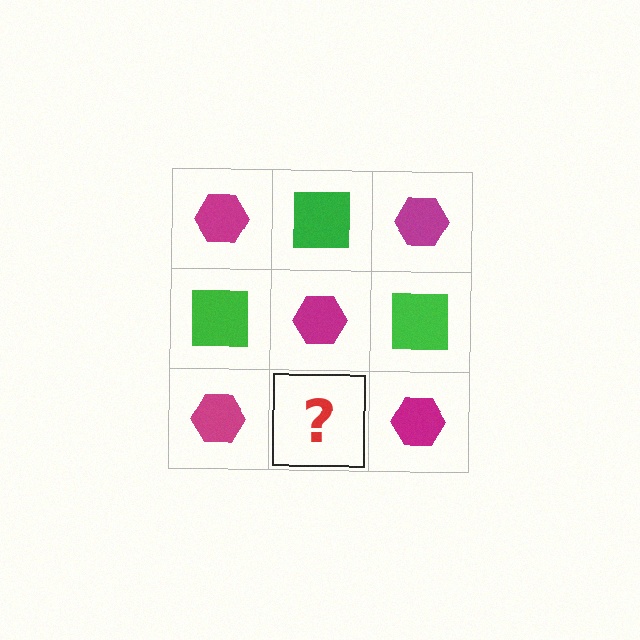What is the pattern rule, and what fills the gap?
The rule is that it alternates magenta hexagon and green square in a checkerboard pattern. The gap should be filled with a green square.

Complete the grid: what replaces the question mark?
The question mark should be replaced with a green square.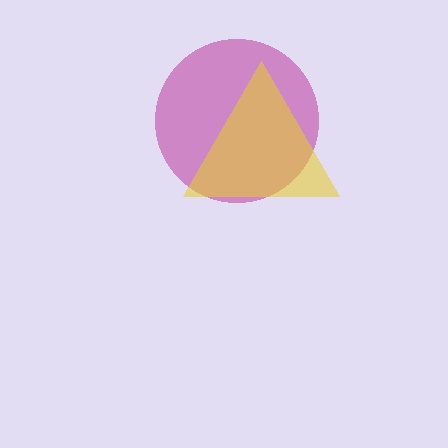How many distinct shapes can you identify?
There are 2 distinct shapes: a magenta circle, a yellow triangle.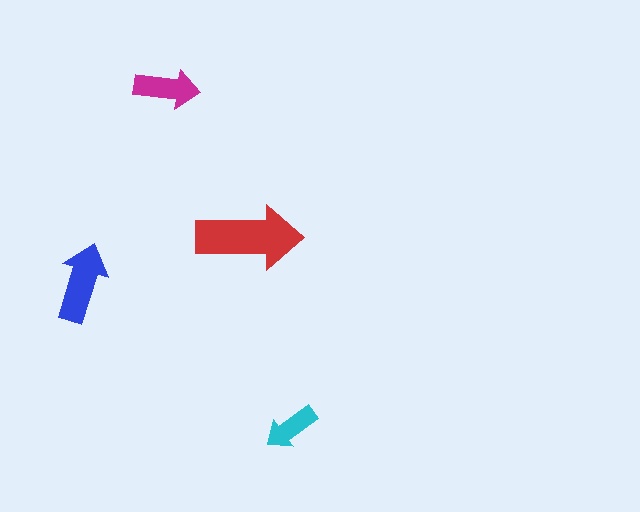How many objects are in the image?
There are 4 objects in the image.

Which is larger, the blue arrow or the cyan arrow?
The blue one.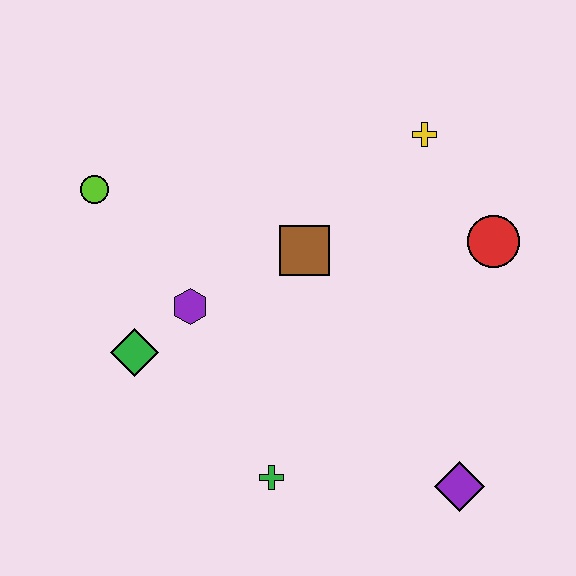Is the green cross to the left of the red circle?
Yes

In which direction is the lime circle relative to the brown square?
The lime circle is to the left of the brown square.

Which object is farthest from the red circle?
The lime circle is farthest from the red circle.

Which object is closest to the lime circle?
The purple hexagon is closest to the lime circle.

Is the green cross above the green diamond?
No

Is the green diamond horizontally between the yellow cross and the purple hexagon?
No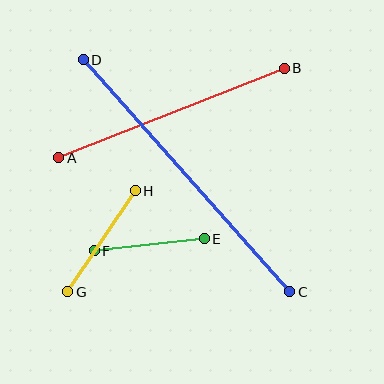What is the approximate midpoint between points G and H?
The midpoint is at approximately (101, 241) pixels.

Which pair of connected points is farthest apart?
Points C and D are farthest apart.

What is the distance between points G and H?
The distance is approximately 121 pixels.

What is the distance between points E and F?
The distance is approximately 110 pixels.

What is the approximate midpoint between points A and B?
The midpoint is at approximately (172, 113) pixels.